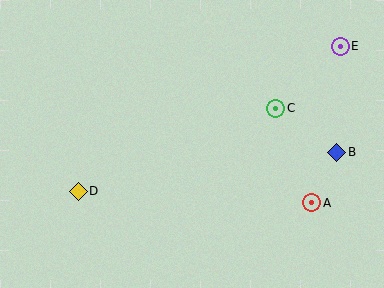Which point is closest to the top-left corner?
Point D is closest to the top-left corner.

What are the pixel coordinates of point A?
Point A is at (312, 203).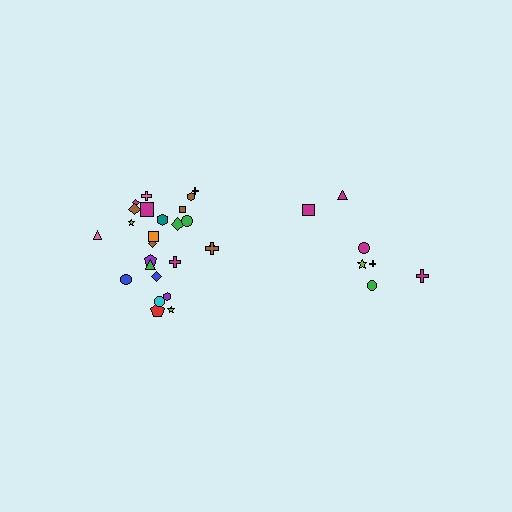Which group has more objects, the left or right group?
The left group.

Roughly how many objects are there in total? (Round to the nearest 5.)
Roughly 30 objects in total.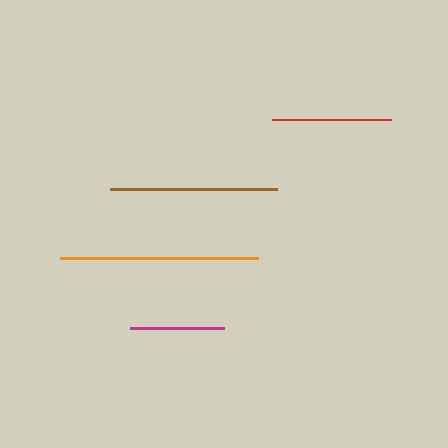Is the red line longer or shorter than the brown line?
The brown line is longer than the red line.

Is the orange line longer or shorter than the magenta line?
The orange line is longer than the magenta line.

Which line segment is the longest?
The orange line is the longest at approximately 199 pixels.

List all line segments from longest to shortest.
From longest to shortest: orange, brown, red, magenta.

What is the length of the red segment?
The red segment is approximately 119 pixels long.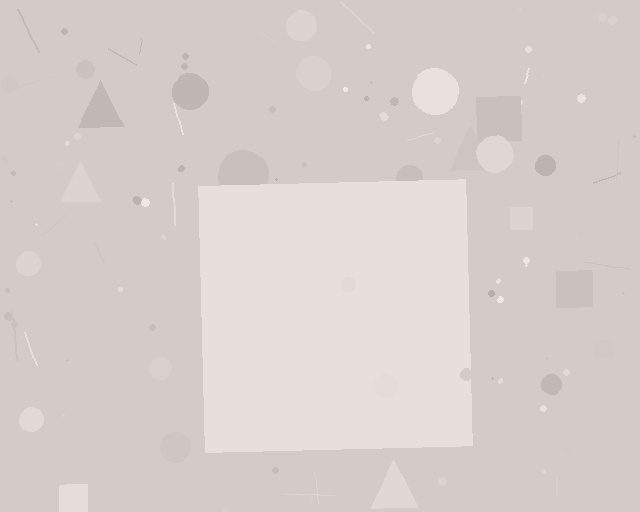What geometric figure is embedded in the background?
A square is embedded in the background.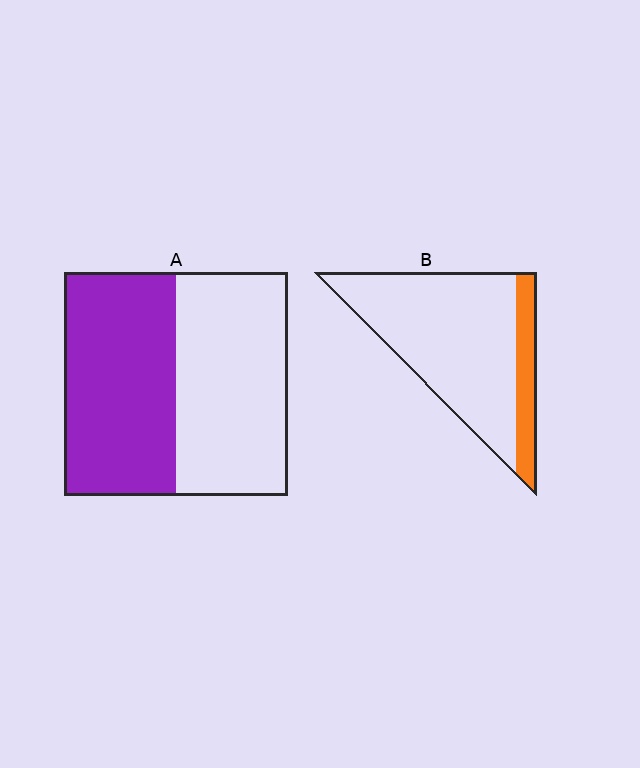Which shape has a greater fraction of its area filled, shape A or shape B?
Shape A.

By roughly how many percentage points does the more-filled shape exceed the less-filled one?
By roughly 30 percentage points (A over B).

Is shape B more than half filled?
No.